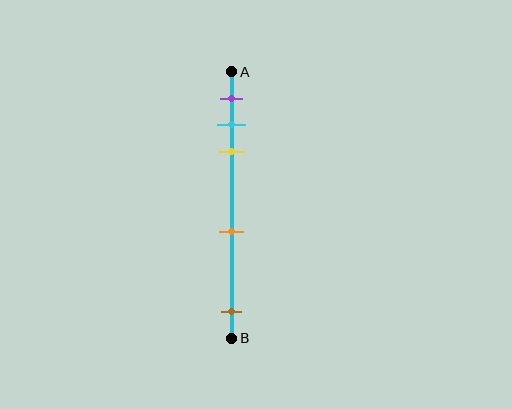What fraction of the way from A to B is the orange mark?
The orange mark is approximately 60% (0.6) of the way from A to B.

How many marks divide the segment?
There are 5 marks dividing the segment.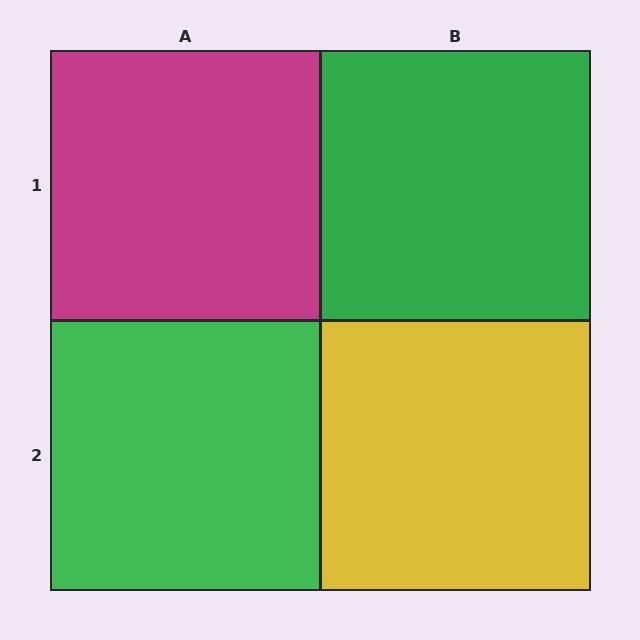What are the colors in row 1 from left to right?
Magenta, green.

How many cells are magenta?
1 cell is magenta.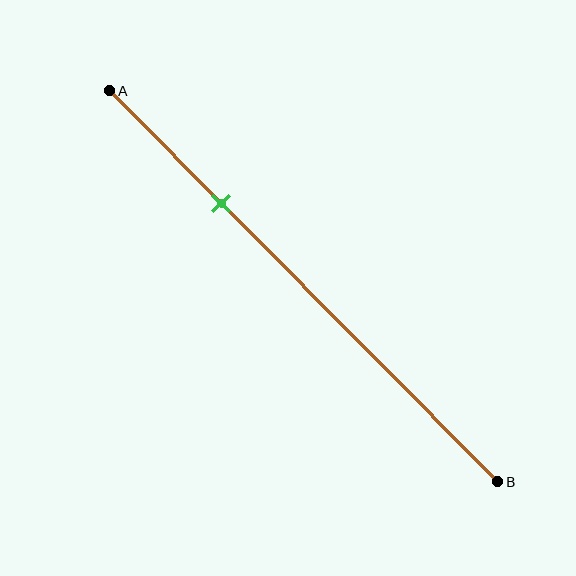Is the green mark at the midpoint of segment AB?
No, the mark is at about 30% from A, not at the 50% midpoint.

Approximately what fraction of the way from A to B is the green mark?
The green mark is approximately 30% of the way from A to B.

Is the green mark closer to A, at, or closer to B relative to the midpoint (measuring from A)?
The green mark is closer to point A than the midpoint of segment AB.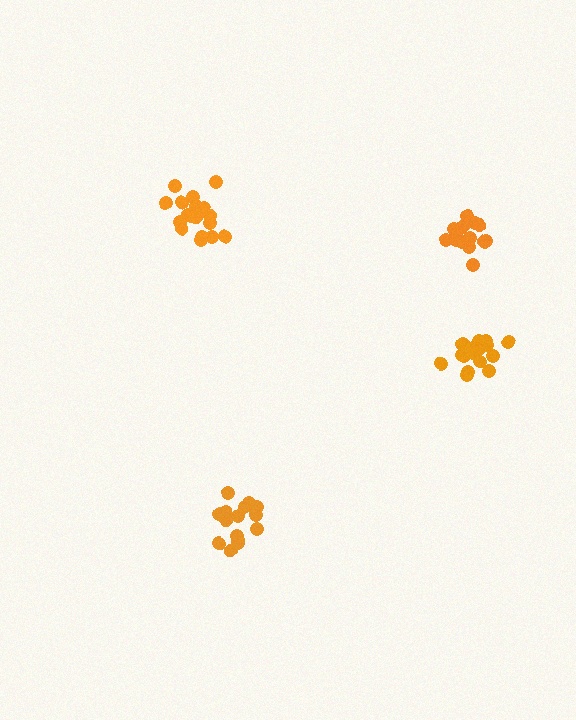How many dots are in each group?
Group 1: 16 dots, Group 2: 17 dots, Group 3: 14 dots, Group 4: 19 dots (66 total).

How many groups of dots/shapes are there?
There are 4 groups.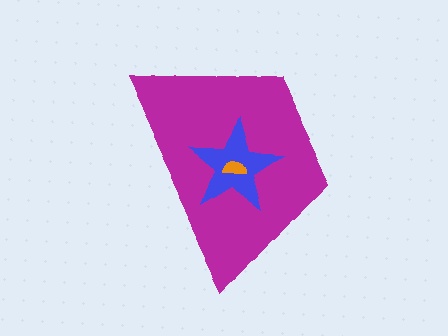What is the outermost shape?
The magenta trapezoid.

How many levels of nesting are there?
3.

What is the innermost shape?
The orange semicircle.